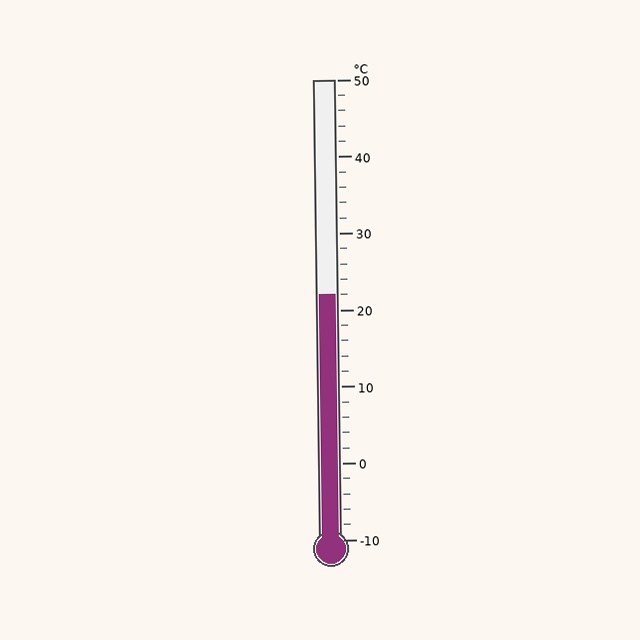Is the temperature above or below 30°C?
The temperature is below 30°C.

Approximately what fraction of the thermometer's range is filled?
The thermometer is filled to approximately 55% of its range.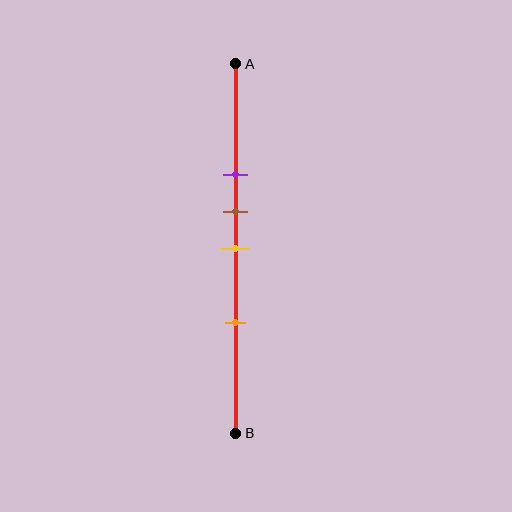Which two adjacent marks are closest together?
The brown and yellow marks are the closest adjacent pair.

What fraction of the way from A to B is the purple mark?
The purple mark is approximately 30% (0.3) of the way from A to B.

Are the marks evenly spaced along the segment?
No, the marks are not evenly spaced.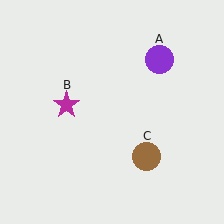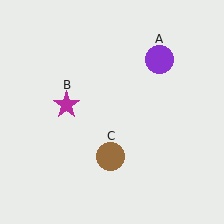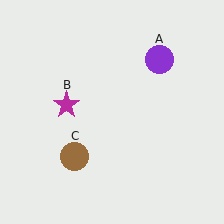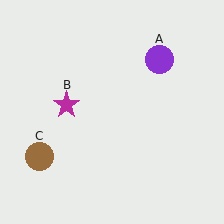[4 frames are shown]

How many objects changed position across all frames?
1 object changed position: brown circle (object C).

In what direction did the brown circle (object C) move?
The brown circle (object C) moved left.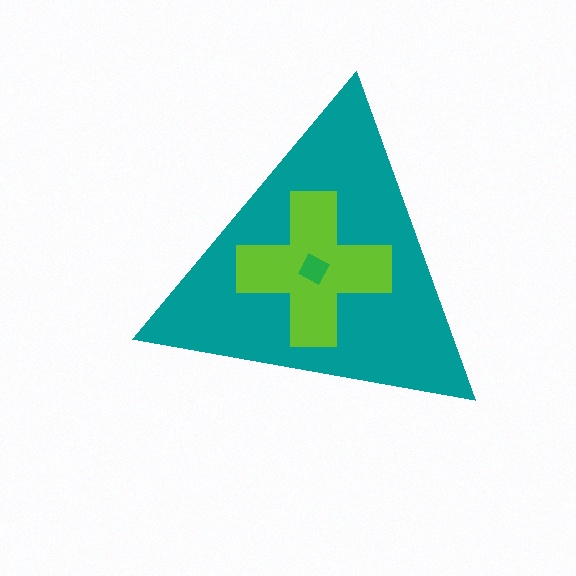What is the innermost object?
The green diamond.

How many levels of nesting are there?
3.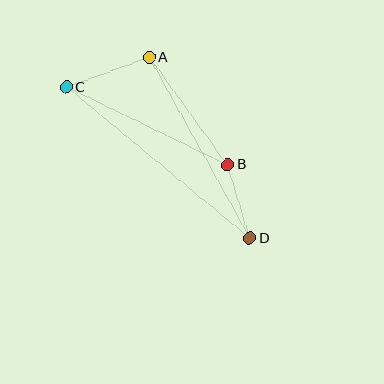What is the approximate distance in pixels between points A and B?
The distance between A and B is approximately 133 pixels.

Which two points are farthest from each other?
Points C and D are farthest from each other.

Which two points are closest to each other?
Points B and D are closest to each other.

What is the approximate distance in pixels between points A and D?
The distance between A and D is approximately 207 pixels.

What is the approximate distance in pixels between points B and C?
The distance between B and C is approximately 179 pixels.